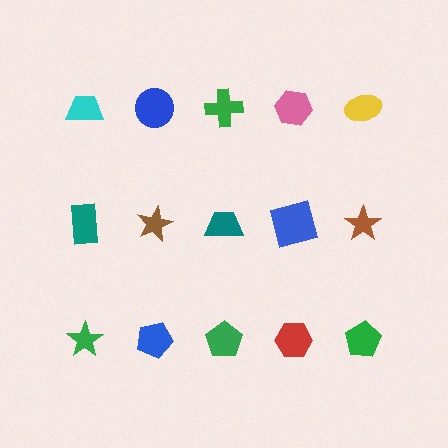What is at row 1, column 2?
A blue circle.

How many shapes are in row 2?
5 shapes.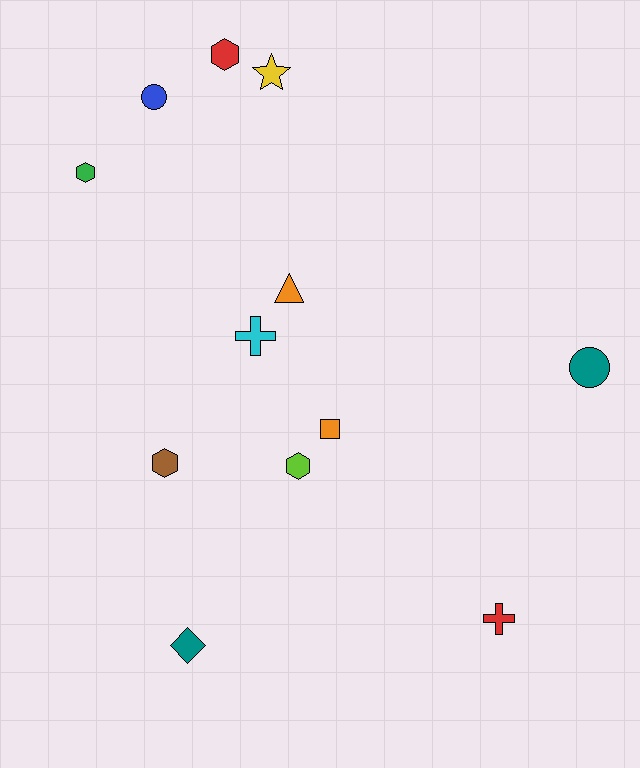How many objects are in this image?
There are 12 objects.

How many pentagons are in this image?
There are no pentagons.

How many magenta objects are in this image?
There are no magenta objects.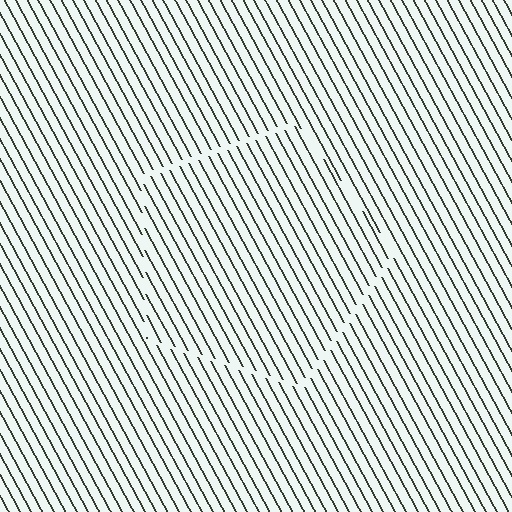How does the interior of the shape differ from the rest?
The interior of the shape contains the same grating, shifted by half a period — the contour is defined by the phase discontinuity where line-ends from the inner and outer gratings abut.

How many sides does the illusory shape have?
5 sides — the line-ends trace a pentagon.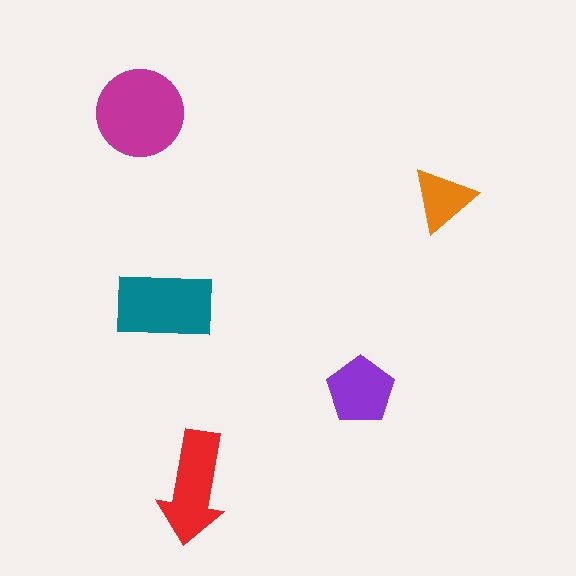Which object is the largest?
The magenta circle.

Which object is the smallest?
The orange triangle.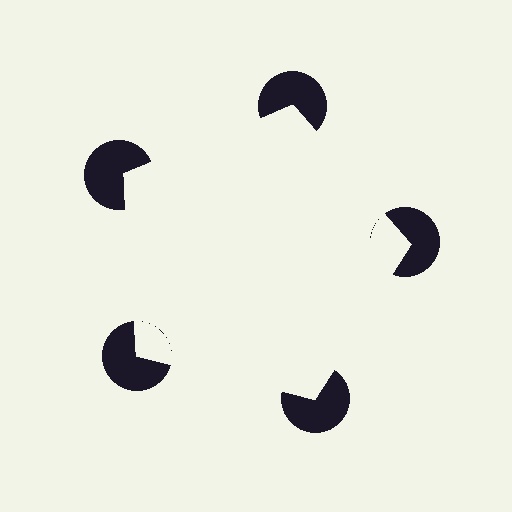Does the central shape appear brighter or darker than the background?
It typically appears slightly brighter than the background, even though no actual brightness change is drawn.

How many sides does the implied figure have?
5 sides.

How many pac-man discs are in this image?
There are 5 — one at each vertex of the illusory pentagon.